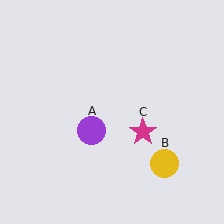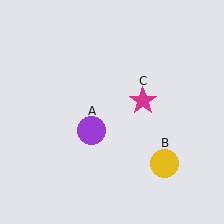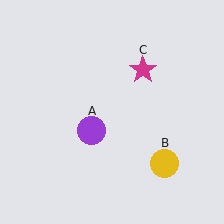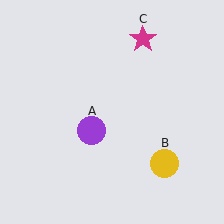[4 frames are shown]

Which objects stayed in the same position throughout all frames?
Purple circle (object A) and yellow circle (object B) remained stationary.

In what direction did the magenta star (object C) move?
The magenta star (object C) moved up.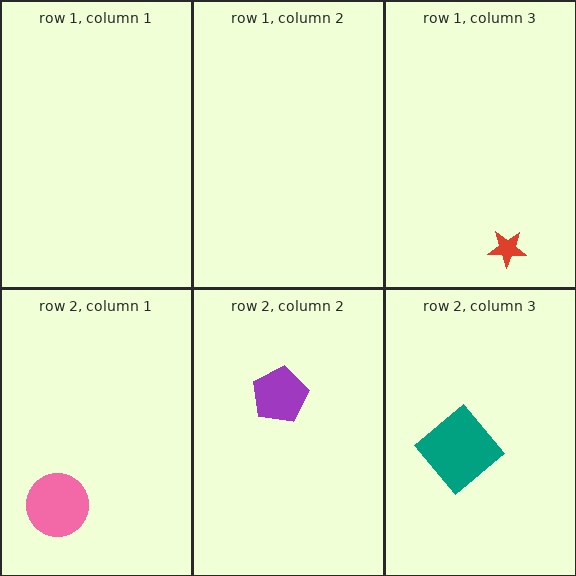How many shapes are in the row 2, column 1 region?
1.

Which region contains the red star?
The row 1, column 3 region.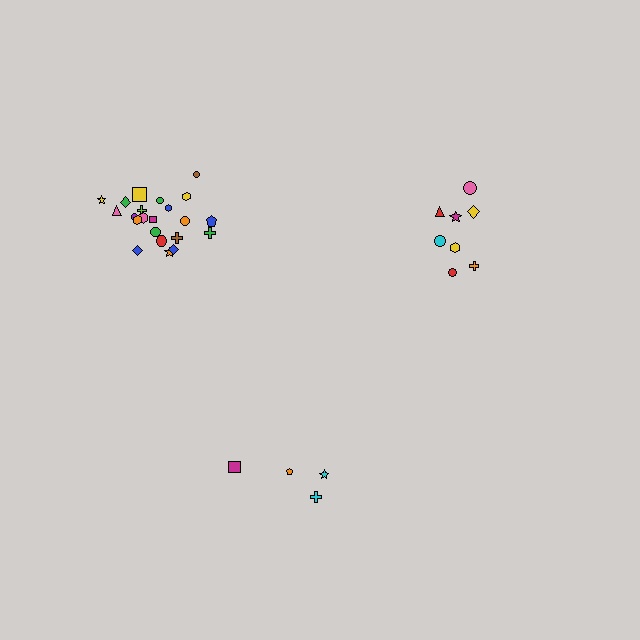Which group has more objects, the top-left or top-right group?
The top-left group.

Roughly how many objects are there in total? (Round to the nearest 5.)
Roughly 35 objects in total.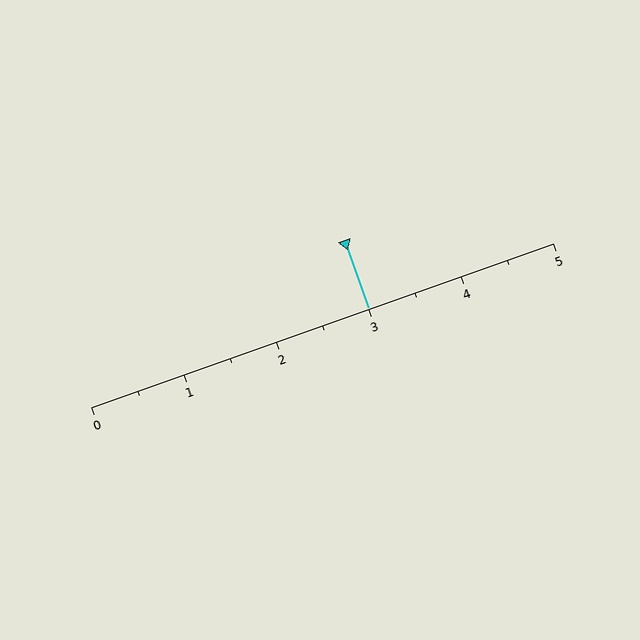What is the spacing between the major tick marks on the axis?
The major ticks are spaced 1 apart.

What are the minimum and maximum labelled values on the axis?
The axis runs from 0 to 5.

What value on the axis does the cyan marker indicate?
The marker indicates approximately 3.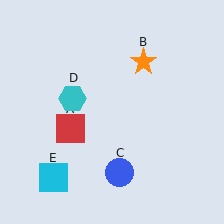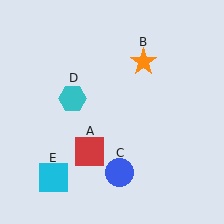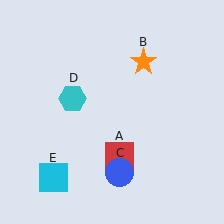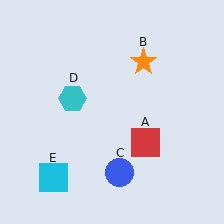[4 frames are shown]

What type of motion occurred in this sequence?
The red square (object A) rotated counterclockwise around the center of the scene.